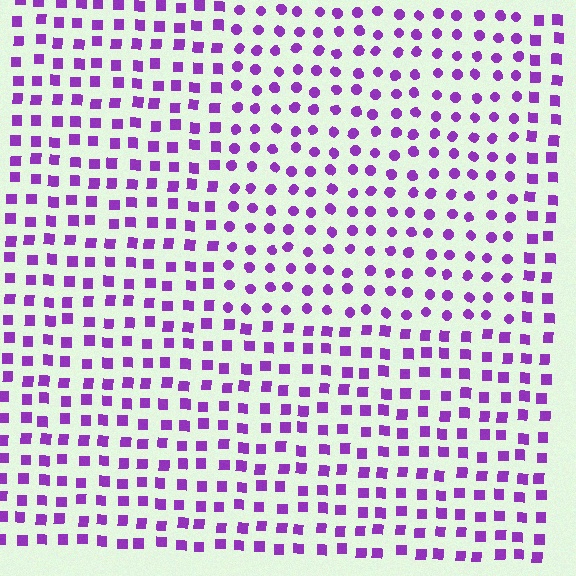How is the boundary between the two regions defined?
The boundary is defined by a change in element shape: circles inside vs. squares outside. All elements share the same color and spacing.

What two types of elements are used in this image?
The image uses circles inside the rectangle region and squares outside it.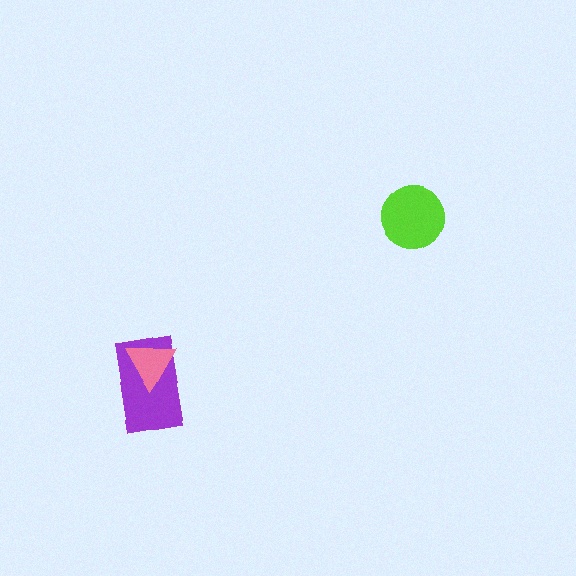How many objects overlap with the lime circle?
0 objects overlap with the lime circle.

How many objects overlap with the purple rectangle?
1 object overlaps with the purple rectangle.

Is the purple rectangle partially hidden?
Yes, it is partially covered by another shape.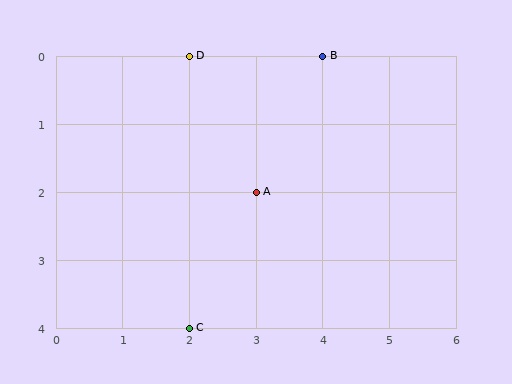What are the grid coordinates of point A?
Point A is at grid coordinates (3, 2).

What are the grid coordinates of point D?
Point D is at grid coordinates (2, 0).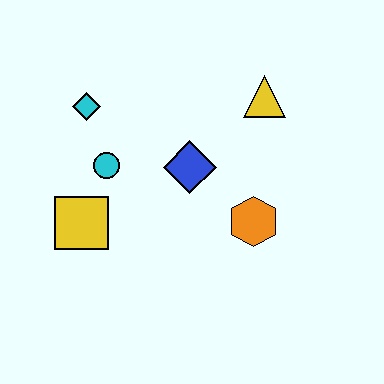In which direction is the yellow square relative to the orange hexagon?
The yellow square is to the left of the orange hexagon.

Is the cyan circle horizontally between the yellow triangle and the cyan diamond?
Yes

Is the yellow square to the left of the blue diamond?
Yes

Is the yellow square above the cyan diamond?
No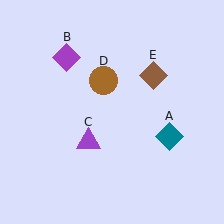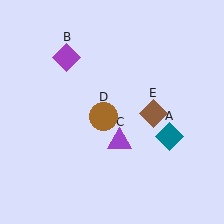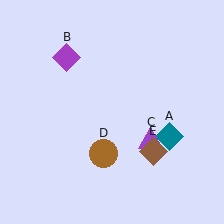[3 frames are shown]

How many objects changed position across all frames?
3 objects changed position: purple triangle (object C), brown circle (object D), brown diamond (object E).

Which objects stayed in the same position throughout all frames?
Teal diamond (object A) and purple diamond (object B) remained stationary.